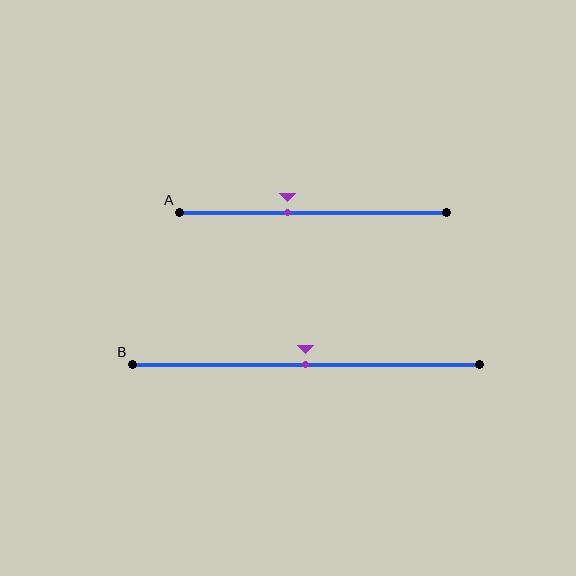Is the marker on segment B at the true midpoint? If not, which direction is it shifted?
Yes, the marker on segment B is at the true midpoint.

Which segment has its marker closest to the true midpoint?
Segment B has its marker closest to the true midpoint.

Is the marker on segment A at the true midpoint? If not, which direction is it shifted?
No, the marker on segment A is shifted to the left by about 10% of the segment length.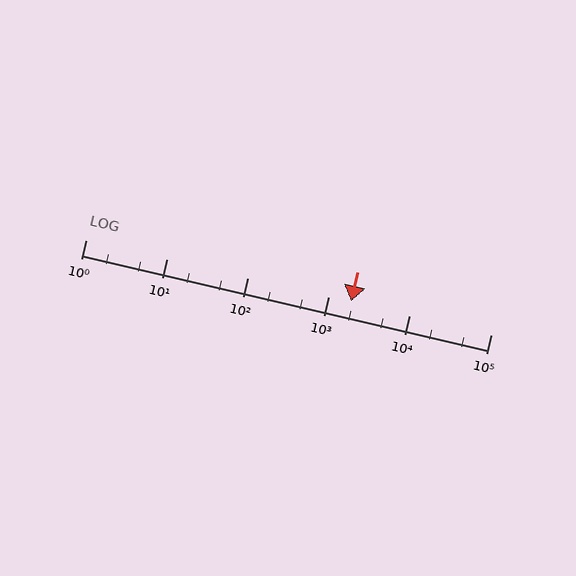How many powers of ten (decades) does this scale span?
The scale spans 5 decades, from 1 to 100000.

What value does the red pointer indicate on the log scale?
The pointer indicates approximately 1900.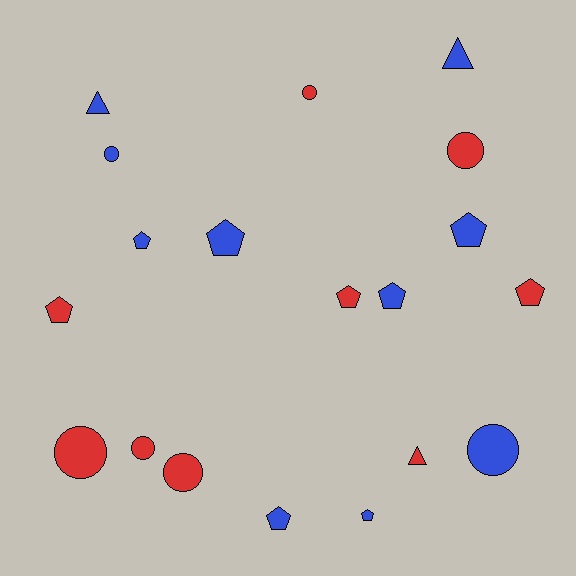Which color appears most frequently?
Blue, with 10 objects.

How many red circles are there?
There are 5 red circles.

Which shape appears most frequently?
Pentagon, with 9 objects.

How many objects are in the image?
There are 19 objects.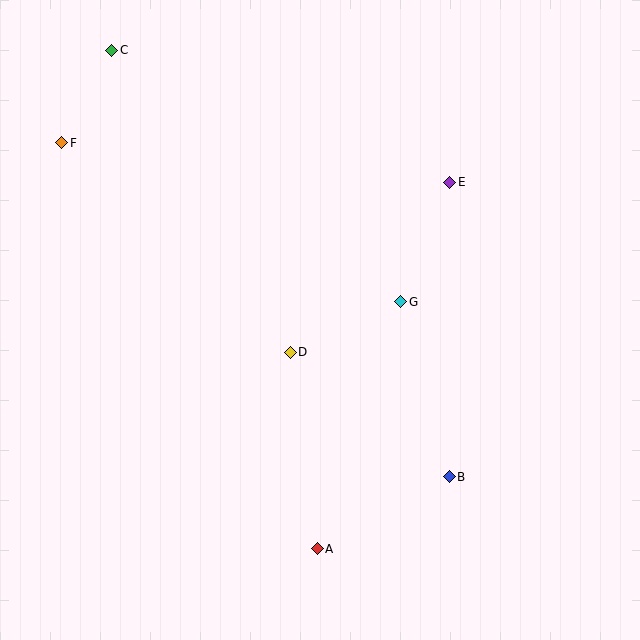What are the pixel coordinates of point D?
Point D is at (290, 352).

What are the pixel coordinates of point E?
Point E is at (450, 182).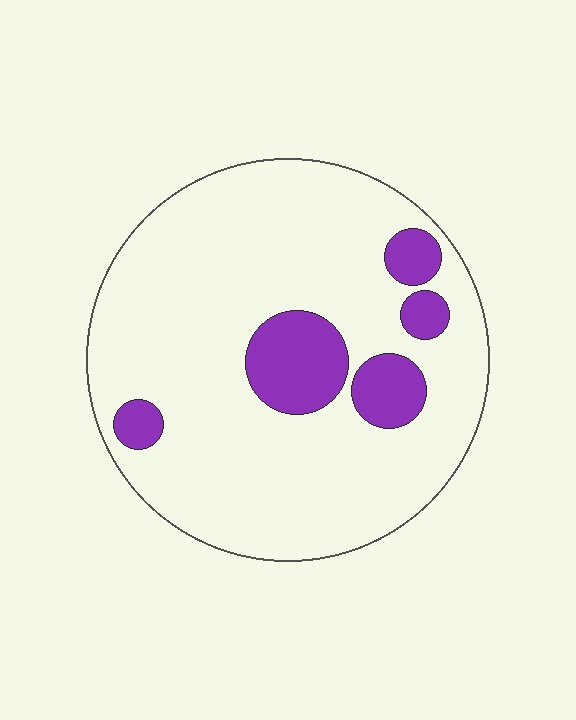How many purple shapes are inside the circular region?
5.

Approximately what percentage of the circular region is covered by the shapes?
Approximately 15%.